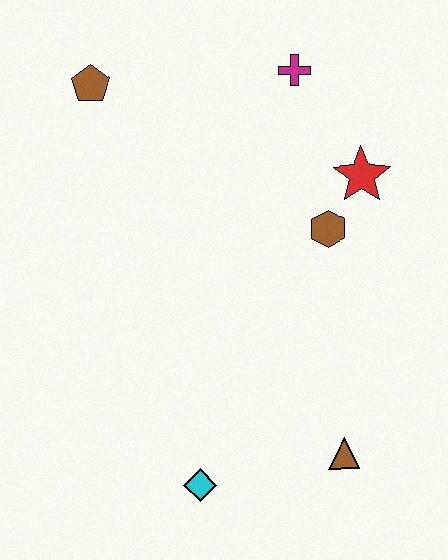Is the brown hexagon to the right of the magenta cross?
Yes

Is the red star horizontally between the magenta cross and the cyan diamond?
No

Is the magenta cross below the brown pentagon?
No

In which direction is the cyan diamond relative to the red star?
The cyan diamond is below the red star.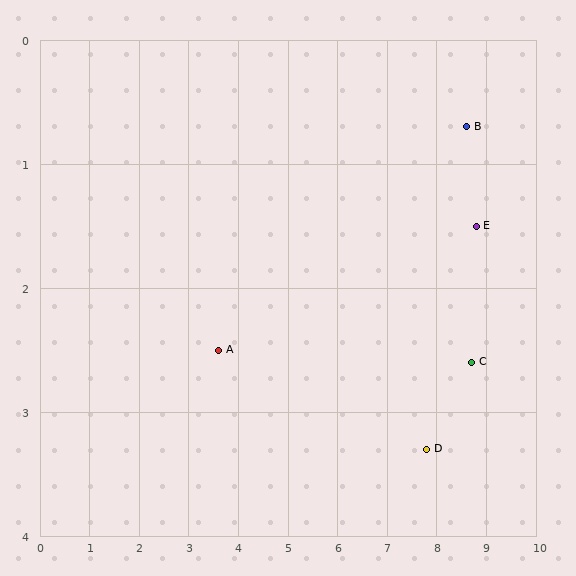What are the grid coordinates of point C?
Point C is at approximately (8.7, 2.6).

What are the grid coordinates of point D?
Point D is at approximately (7.8, 3.3).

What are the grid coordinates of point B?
Point B is at approximately (8.6, 0.7).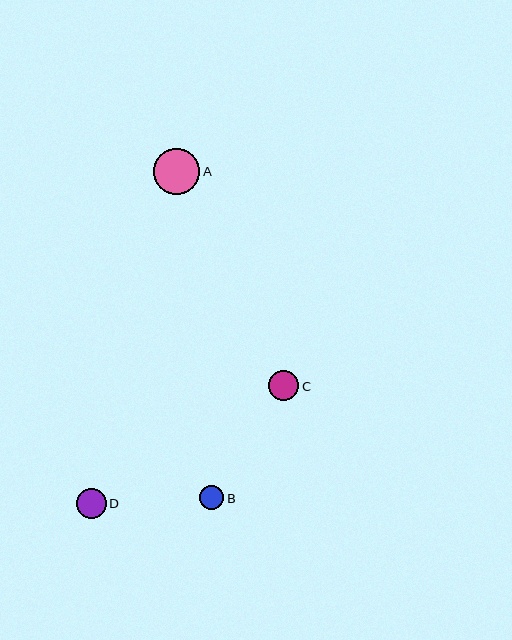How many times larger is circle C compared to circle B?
Circle C is approximately 1.2 times the size of circle B.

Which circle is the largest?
Circle A is the largest with a size of approximately 47 pixels.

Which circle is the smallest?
Circle B is the smallest with a size of approximately 24 pixels.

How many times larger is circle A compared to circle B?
Circle A is approximately 1.9 times the size of circle B.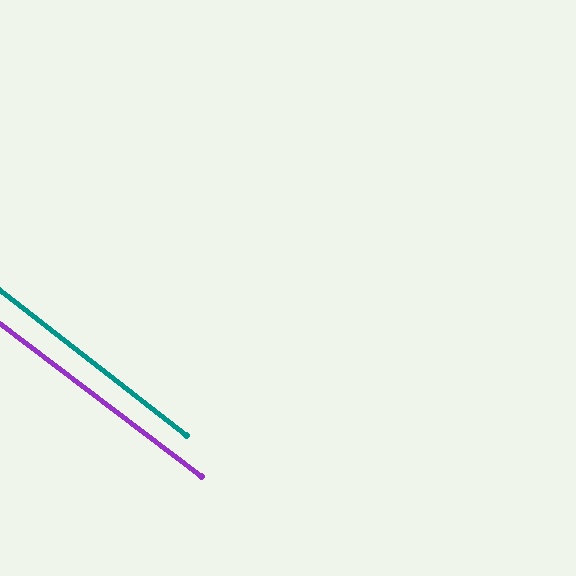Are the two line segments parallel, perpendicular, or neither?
Parallel — their directions differ by only 0.8°.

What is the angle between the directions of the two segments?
Approximately 1 degree.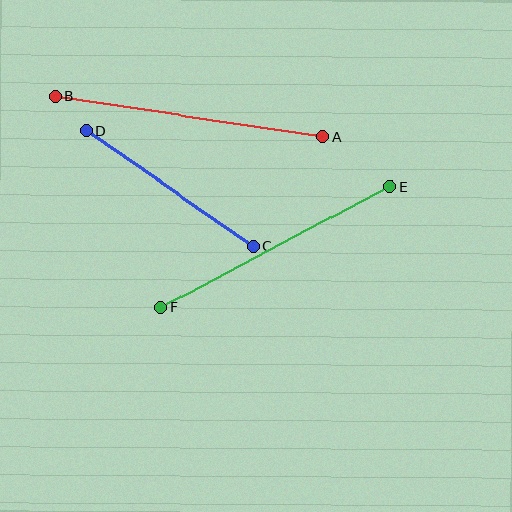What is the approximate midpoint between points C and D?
The midpoint is at approximately (170, 188) pixels.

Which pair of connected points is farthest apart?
Points A and B are farthest apart.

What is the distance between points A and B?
The distance is approximately 270 pixels.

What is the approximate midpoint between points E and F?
The midpoint is at approximately (275, 247) pixels.